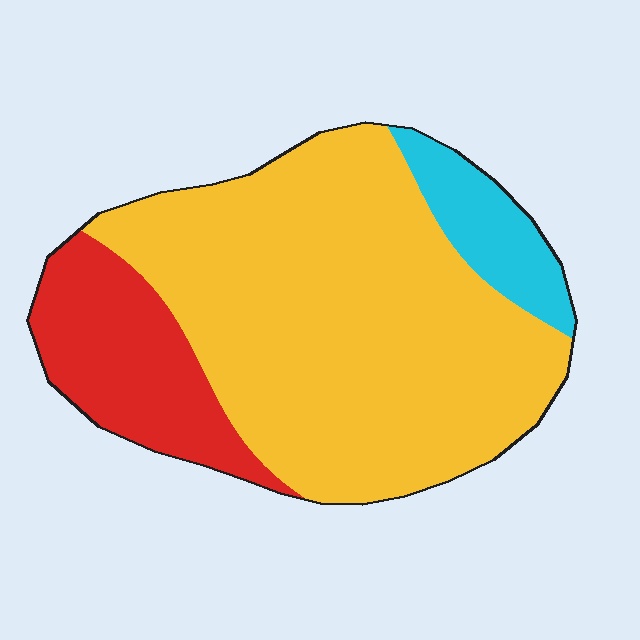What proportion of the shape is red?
Red takes up between a sixth and a third of the shape.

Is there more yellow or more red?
Yellow.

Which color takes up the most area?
Yellow, at roughly 70%.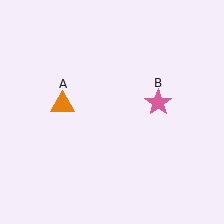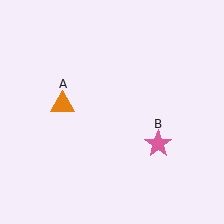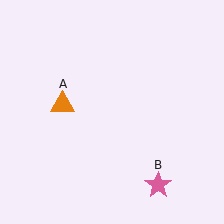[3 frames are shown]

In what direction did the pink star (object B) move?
The pink star (object B) moved down.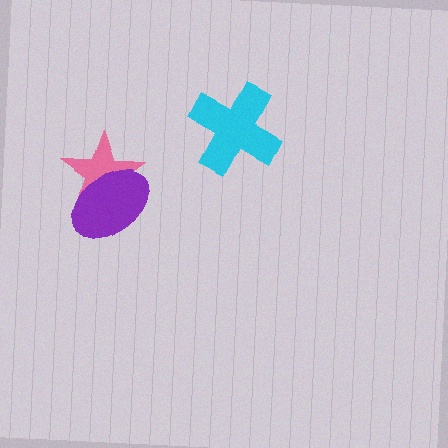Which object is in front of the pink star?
The purple ellipse is in front of the pink star.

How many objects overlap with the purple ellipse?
1 object overlaps with the purple ellipse.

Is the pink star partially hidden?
Yes, it is partially covered by another shape.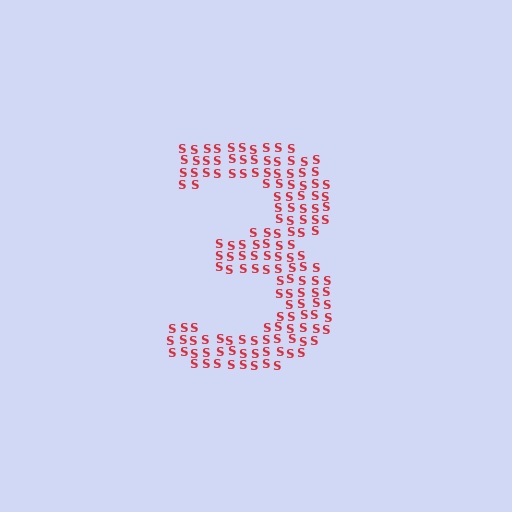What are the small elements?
The small elements are letter S's.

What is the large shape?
The large shape is the digit 3.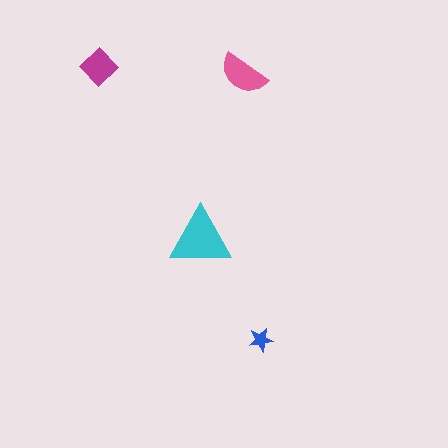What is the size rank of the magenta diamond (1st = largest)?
3rd.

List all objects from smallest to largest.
The blue star, the magenta diamond, the pink semicircle, the cyan triangle.